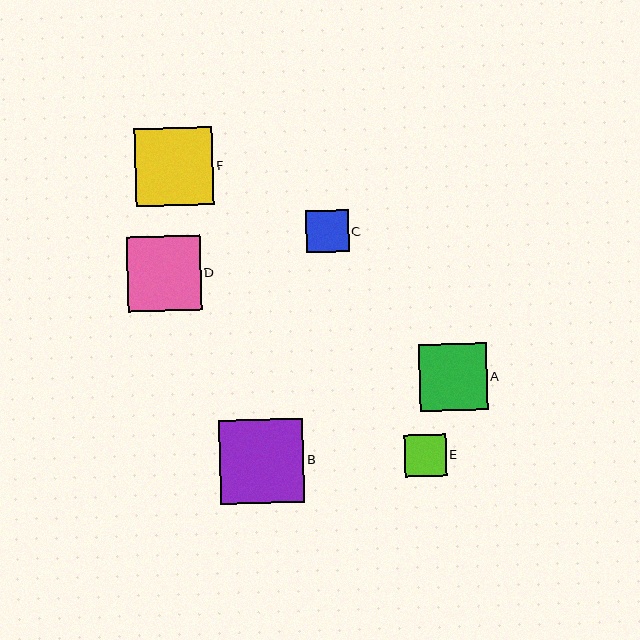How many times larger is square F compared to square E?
Square F is approximately 1.9 times the size of square E.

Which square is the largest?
Square B is the largest with a size of approximately 84 pixels.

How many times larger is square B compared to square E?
Square B is approximately 2.0 times the size of square E.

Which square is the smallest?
Square E is the smallest with a size of approximately 42 pixels.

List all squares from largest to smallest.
From largest to smallest: B, F, D, A, C, E.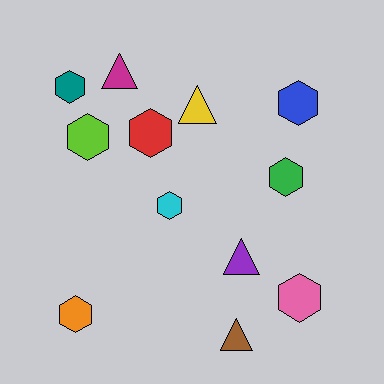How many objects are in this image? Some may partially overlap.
There are 12 objects.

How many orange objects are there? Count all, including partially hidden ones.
There is 1 orange object.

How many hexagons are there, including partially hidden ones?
There are 8 hexagons.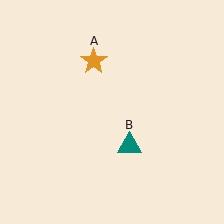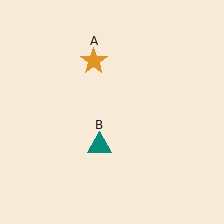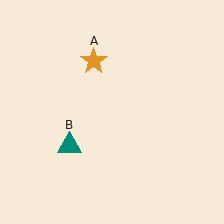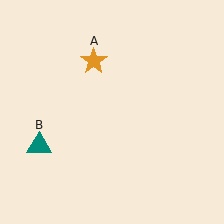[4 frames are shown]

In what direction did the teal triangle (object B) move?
The teal triangle (object B) moved left.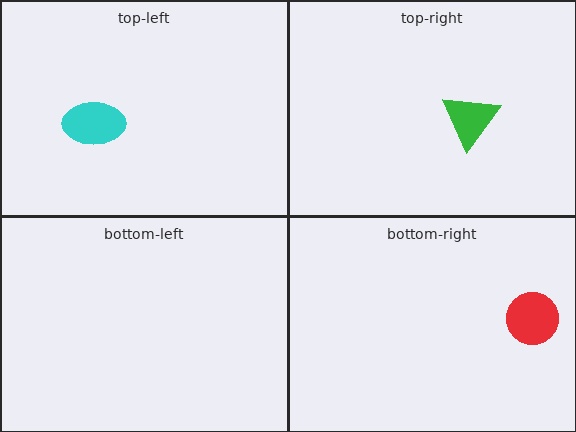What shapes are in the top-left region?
The cyan ellipse.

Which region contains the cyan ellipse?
The top-left region.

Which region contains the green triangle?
The top-right region.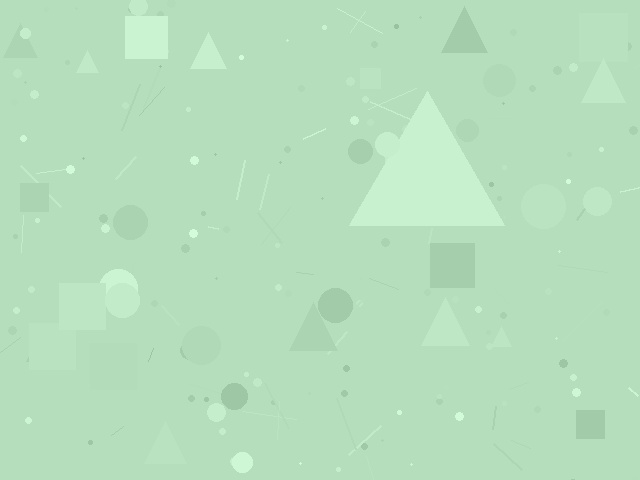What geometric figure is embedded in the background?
A triangle is embedded in the background.